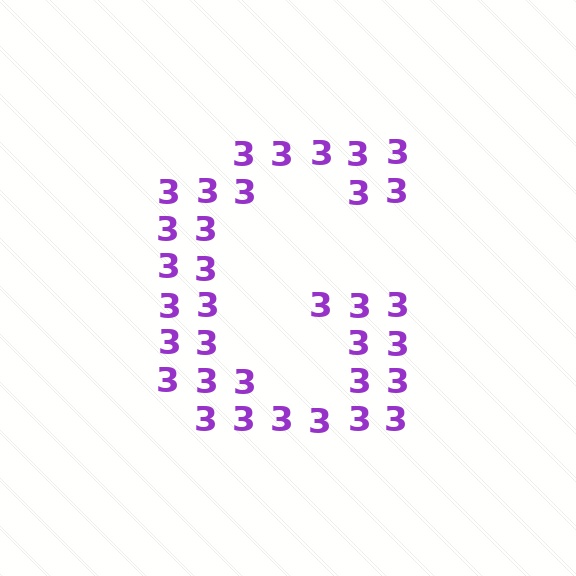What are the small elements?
The small elements are digit 3's.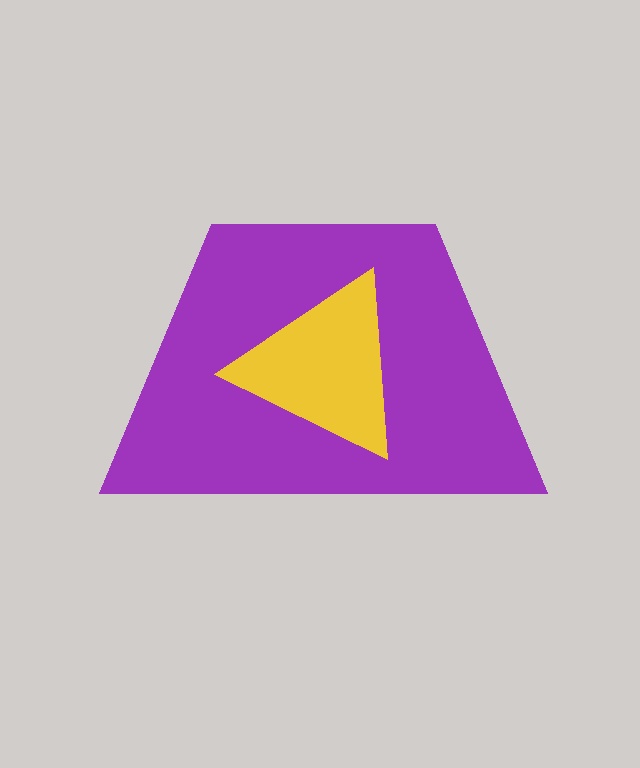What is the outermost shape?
The purple trapezoid.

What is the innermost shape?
The yellow triangle.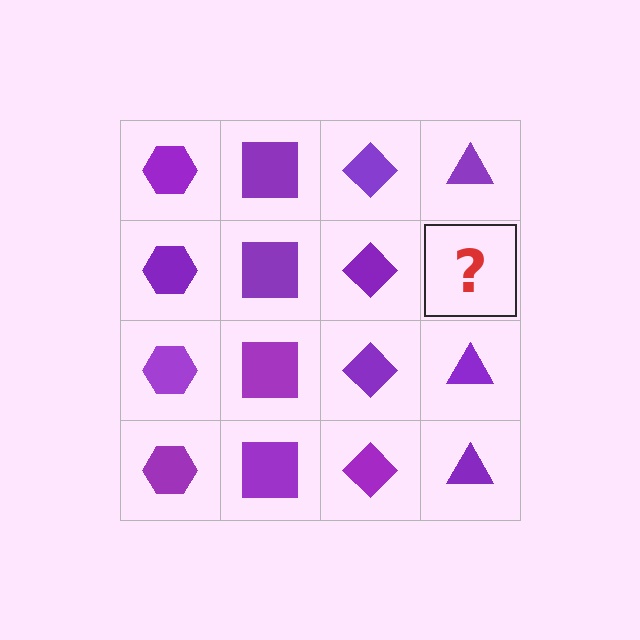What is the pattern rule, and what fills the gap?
The rule is that each column has a consistent shape. The gap should be filled with a purple triangle.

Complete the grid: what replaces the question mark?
The question mark should be replaced with a purple triangle.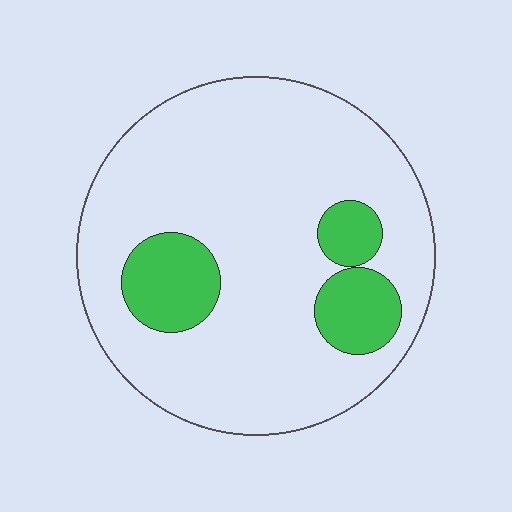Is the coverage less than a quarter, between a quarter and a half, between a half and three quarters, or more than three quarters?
Less than a quarter.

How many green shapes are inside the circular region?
3.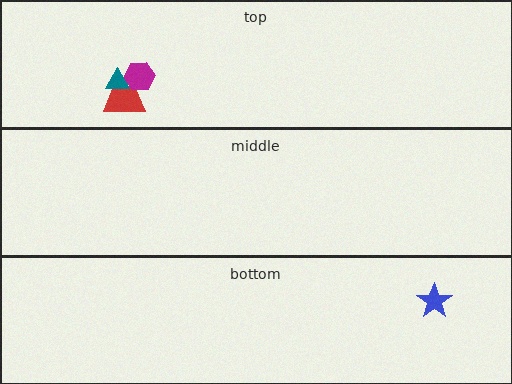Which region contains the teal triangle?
The top region.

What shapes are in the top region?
The red trapezoid, the magenta hexagon, the teal triangle.